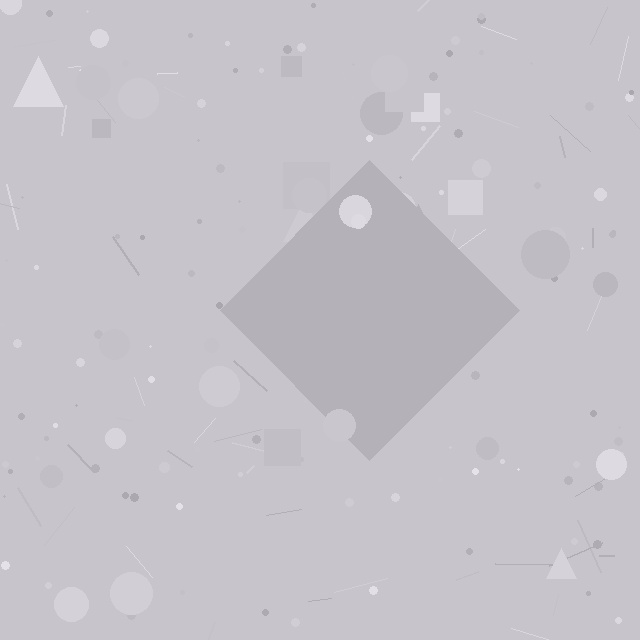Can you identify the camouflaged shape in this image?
The camouflaged shape is a diamond.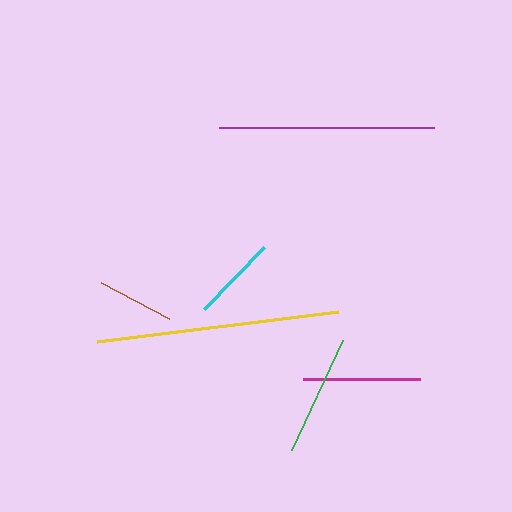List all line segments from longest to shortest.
From longest to shortest: yellow, purple, green, magenta, cyan, brown.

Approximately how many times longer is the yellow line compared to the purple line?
The yellow line is approximately 1.1 times the length of the purple line.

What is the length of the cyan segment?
The cyan segment is approximately 86 pixels long.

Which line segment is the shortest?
The brown line is the shortest at approximately 76 pixels.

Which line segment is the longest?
The yellow line is the longest at approximately 244 pixels.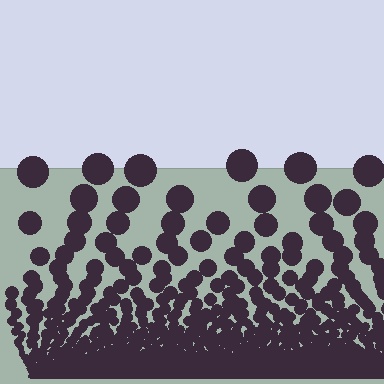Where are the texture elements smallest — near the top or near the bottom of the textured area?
Near the bottom.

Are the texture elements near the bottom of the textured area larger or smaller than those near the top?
Smaller. The gradient is inverted — elements near the bottom are smaller and denser.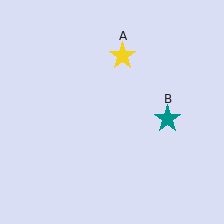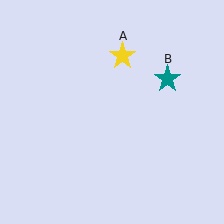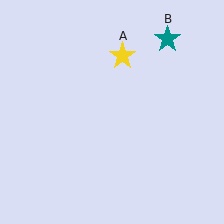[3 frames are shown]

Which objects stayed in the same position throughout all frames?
Yellow star (object A) remained stationary.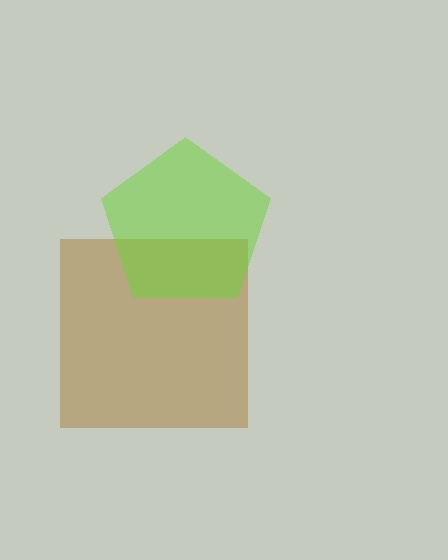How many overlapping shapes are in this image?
There are 2 overlapping shapes in the image.